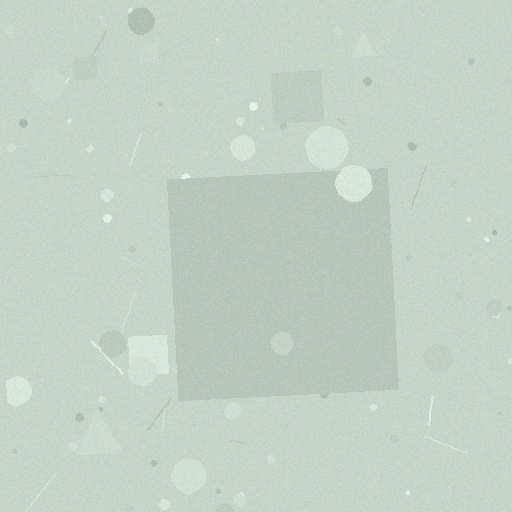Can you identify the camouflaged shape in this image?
The camouflaged shape is a square.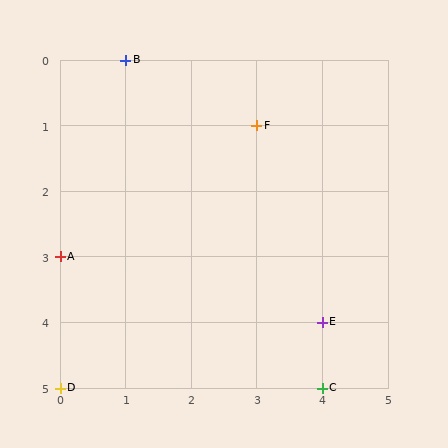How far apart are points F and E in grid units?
Points F and E are 1 column and 3 rows apart (about 3.2 grid units diagonally).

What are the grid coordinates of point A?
Point A is at grid coordinates (0, 3).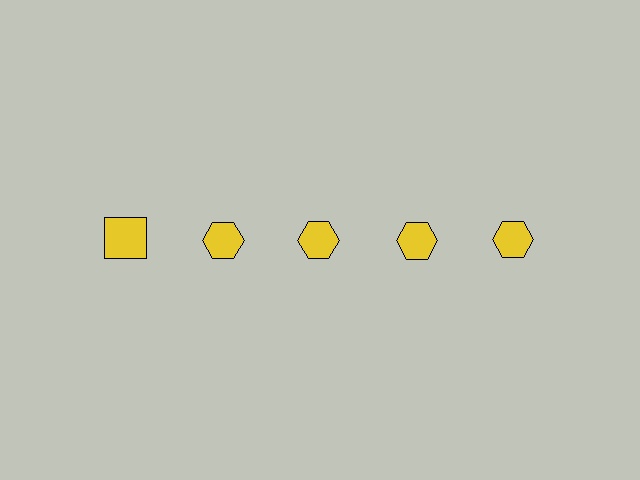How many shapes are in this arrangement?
There are 5 shapes arranged in a grid pattern.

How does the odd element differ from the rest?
It has a different shape: square instead of hexagon.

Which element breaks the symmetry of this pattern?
The yellow square in the top row, leftmost column breaks the symmetry. All other shapes are yellow hexagons.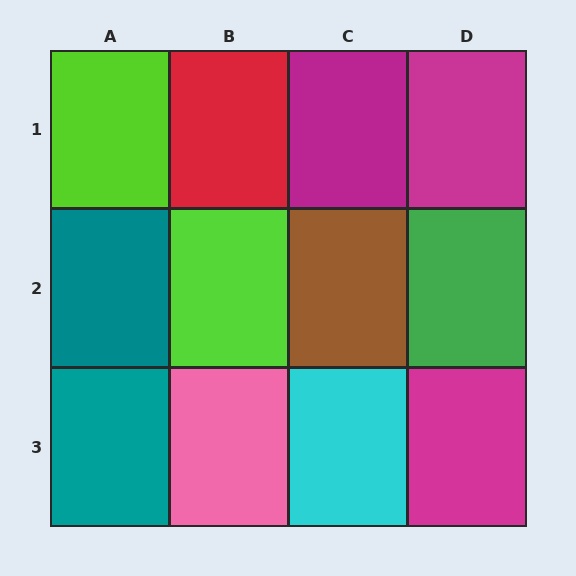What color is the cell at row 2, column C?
Brown.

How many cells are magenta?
3 cells are magenta.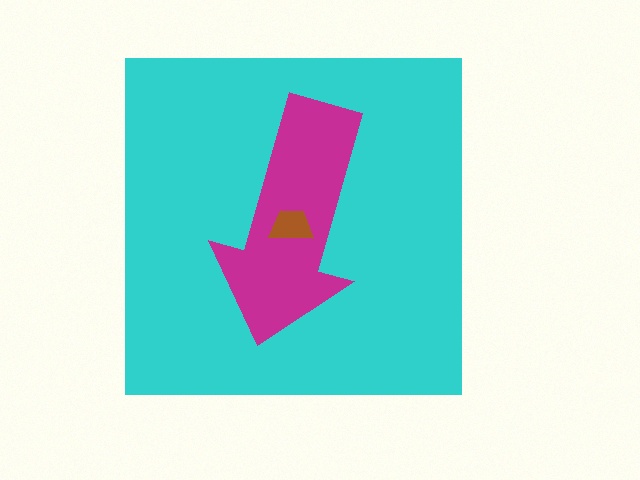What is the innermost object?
The brown trapezoid.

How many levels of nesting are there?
3.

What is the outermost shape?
The cyan square.